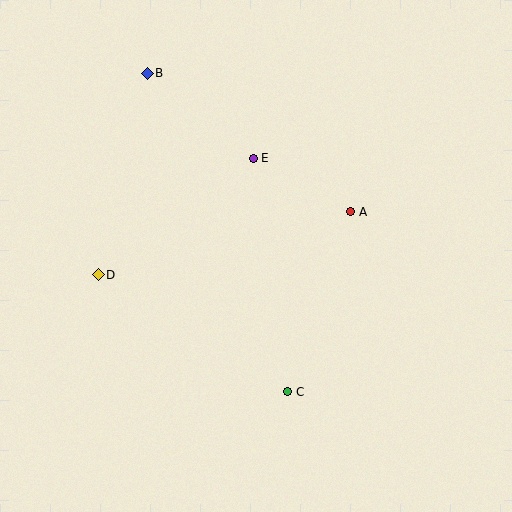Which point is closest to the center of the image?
Point E at (253, 158) is closest to the center.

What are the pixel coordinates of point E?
Point E is at (253, 158).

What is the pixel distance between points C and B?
The distance between C and B is 348 pixels.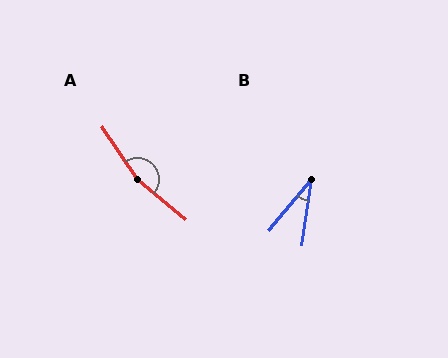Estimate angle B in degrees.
Approximately 32 degrees.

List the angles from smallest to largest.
B (32°), A (164°).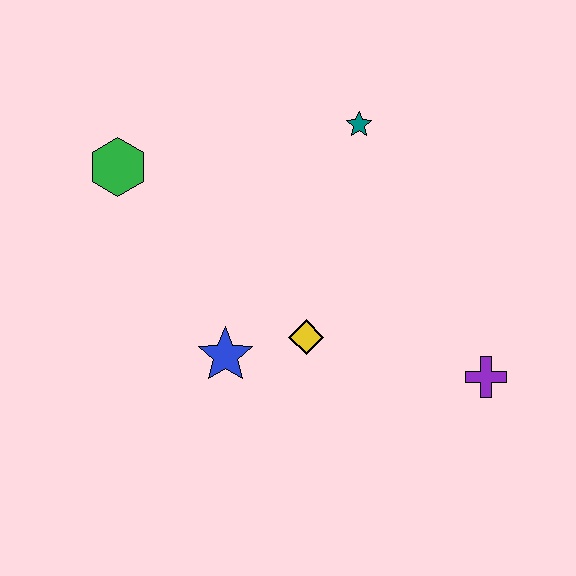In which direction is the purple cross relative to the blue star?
The purple cross is to the right of the blue star.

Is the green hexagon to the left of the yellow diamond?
Yes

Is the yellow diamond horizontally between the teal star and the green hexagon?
Yes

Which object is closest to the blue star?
The yellow diamond is closest to the blue star.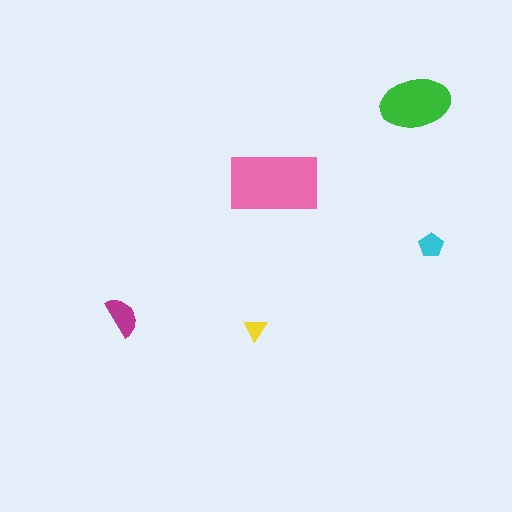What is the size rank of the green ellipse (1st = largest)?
2nd.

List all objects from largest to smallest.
The pink rectangle, the green ellipse, the magenta semicircle, the cyan pentagon, the yellow triangle.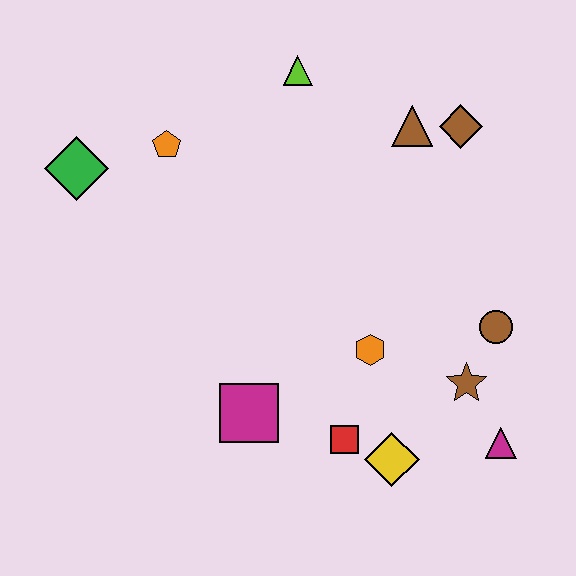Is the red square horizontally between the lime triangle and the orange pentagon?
No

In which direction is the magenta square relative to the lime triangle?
The magenta square is below the lime triangle.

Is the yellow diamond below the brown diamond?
Yes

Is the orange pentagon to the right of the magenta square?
No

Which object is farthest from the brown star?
The green diamond is farthest from the brown star.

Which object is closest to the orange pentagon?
The green diamond is closest to the orange pentagon.